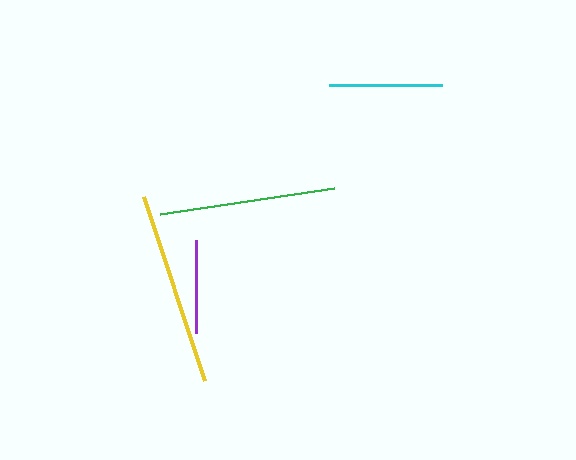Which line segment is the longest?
The yellow line is the longest at approximately 194 pixels.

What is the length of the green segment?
The green segment is approximately 177 pixels long.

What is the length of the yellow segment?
The yellow segment is approximately 194 pixels long.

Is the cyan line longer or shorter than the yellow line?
The yellow line is longer than the cyan line.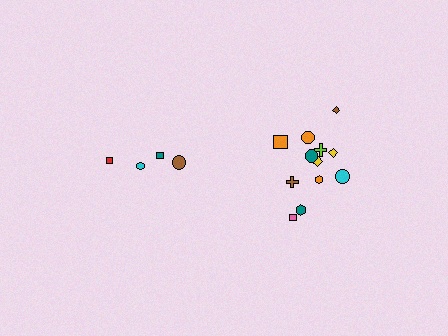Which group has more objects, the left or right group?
The right group.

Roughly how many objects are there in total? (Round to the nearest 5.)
Roughly 15 objects in total.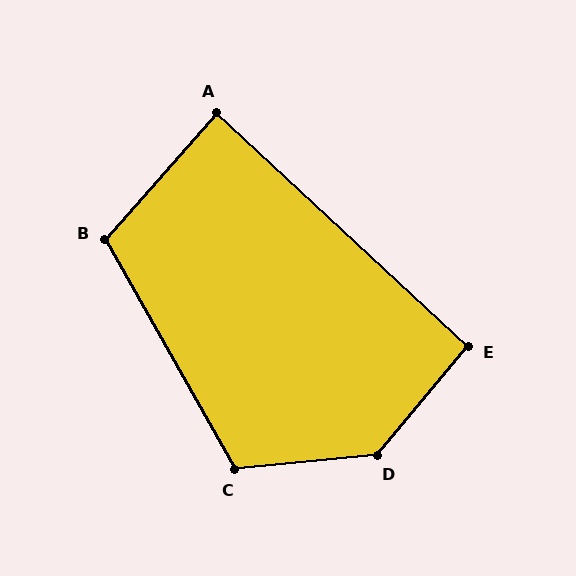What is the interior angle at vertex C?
Approximately 114 degrees (obtuse).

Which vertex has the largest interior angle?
D, at approximately 136 degrees.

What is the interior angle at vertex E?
Approximately 93 degrees (approximately right).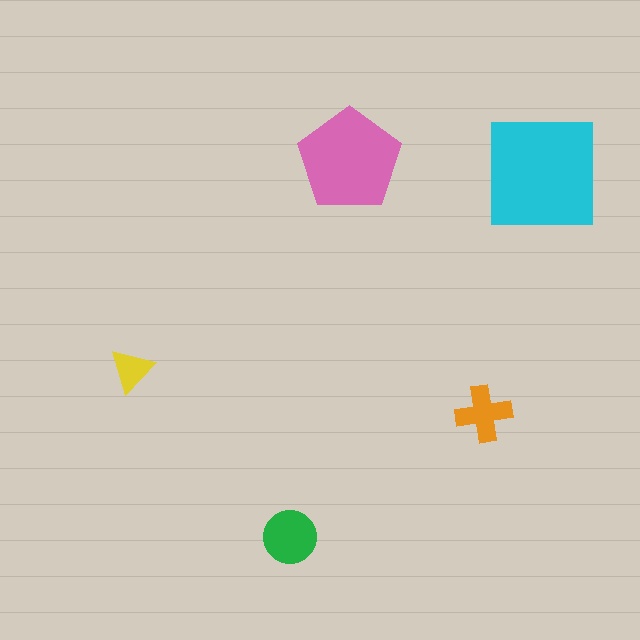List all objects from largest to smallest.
The cyan square, the pink pentagon, the green circle, the orange cross, the yellow triangle.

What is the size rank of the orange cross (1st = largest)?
4th.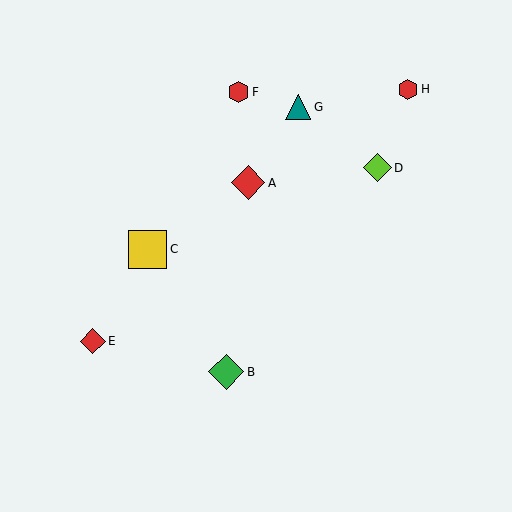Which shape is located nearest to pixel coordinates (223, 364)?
The green diamond (labeled B) at (226, 372) is nearest to that location.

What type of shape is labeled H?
Shape H is a red hexagon.